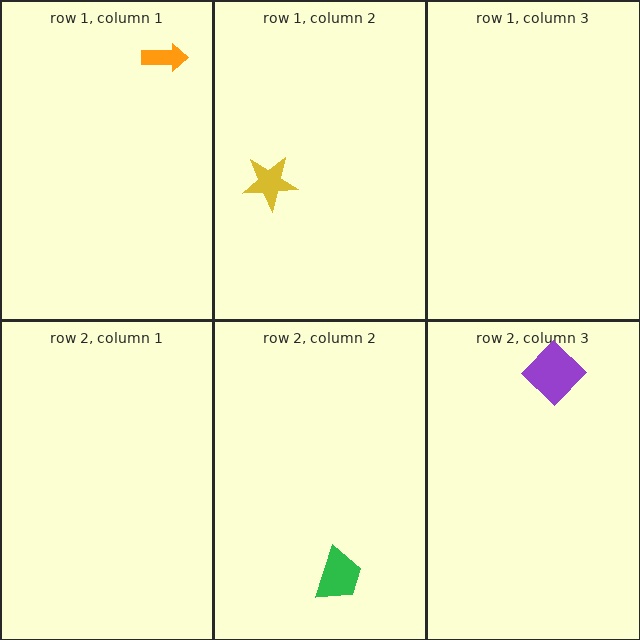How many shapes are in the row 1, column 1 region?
1.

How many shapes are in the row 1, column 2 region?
1.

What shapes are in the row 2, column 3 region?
The purple diamond.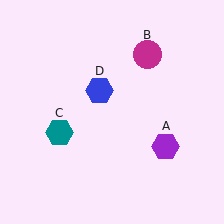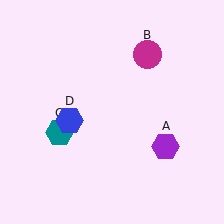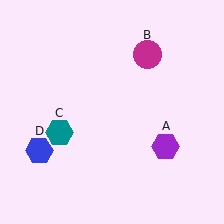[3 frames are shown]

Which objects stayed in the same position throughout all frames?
Purple hexagon (object A) and magenta circle (object B) and teal hexagon (object C) remained stationary.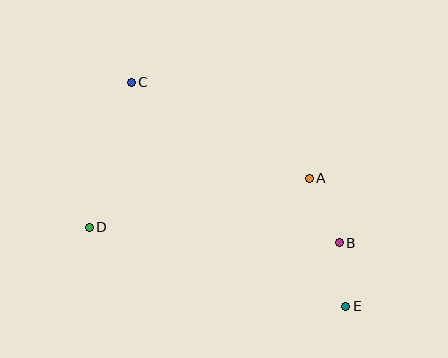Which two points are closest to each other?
Points B and E are closest to each other.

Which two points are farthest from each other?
Points C and E are farthest from each other.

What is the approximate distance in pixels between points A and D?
The distance between A and D is approximately 225 pixels.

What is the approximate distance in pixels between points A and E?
The distance between A and E is approximately 133 pixels.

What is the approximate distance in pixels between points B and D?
The distance between B and D is approximately 251 pixels.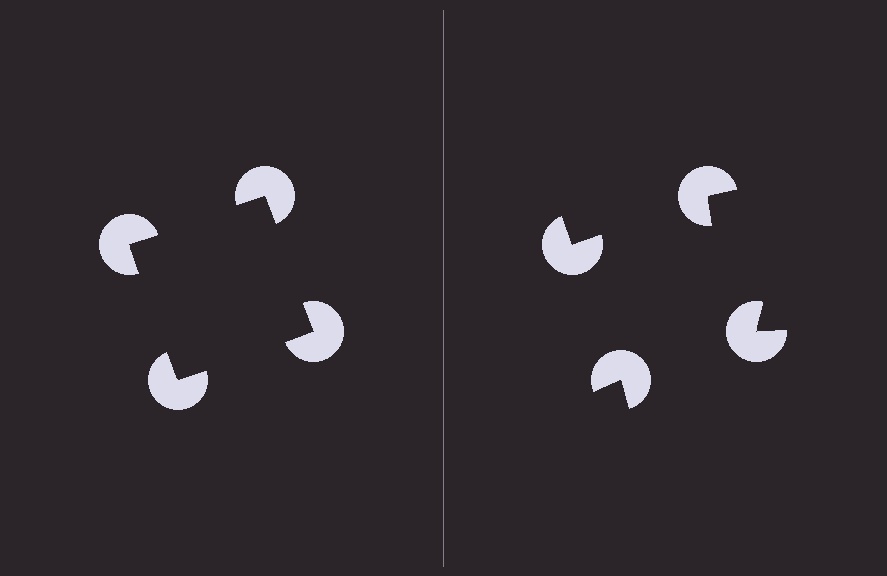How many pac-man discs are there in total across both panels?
8 — 4 on each side.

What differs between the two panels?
The pac-man discs are positioned identically on both sides; only the wedge orientations differ. On the left they align to a square; on the right they are misaligned.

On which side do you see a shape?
An illusory square appears on the left side. On the right side the wedge cuts are rotated, so no coherent shape forms.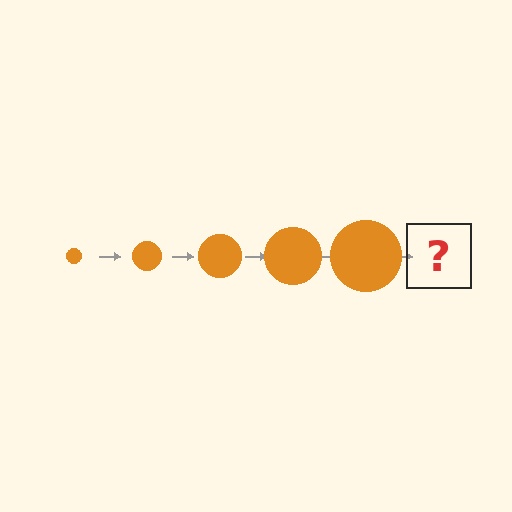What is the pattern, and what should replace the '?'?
The pattern is that the circle gets progressively larger each step. The '?' should be an orange circle, larger than the previous one.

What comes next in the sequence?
The next element should be an orange circle, larger than the previous one.